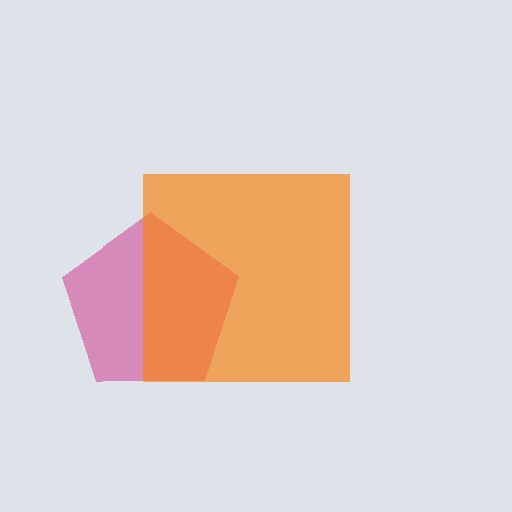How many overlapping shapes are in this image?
There are 2 overlapping shapes in the image.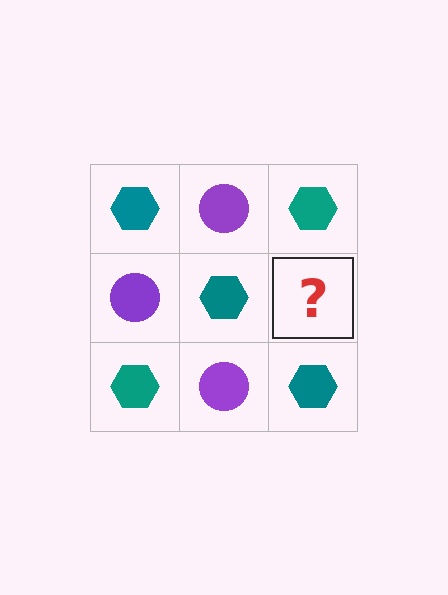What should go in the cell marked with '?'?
The missing cell should contain a purple circle.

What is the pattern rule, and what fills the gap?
The rule is that it alternates teal hexagon and purple circle in a checkerboard pattern. The gap should be filled with a purple circle.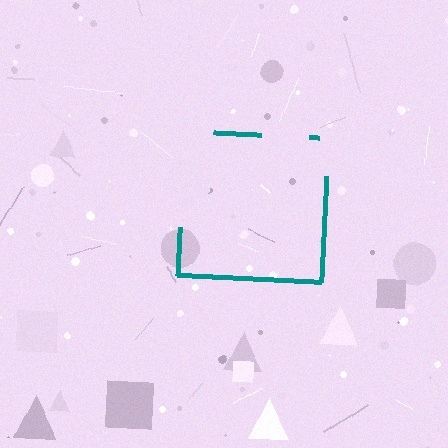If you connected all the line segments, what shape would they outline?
They would outline a square.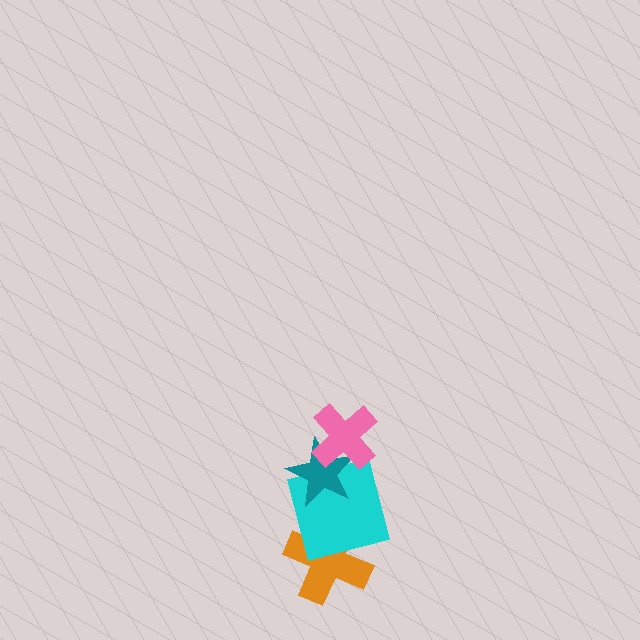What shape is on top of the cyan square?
The teal star is on top of the cyan square.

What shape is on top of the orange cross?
The cyan square is on top of the orange cross.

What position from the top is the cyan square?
The cyan square is 3rd from the top.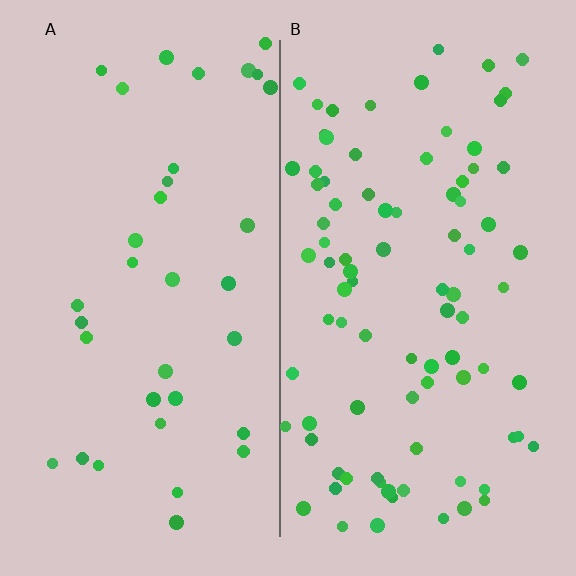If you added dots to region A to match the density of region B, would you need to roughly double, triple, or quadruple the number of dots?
Approximately triple.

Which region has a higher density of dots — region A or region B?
B (the right).